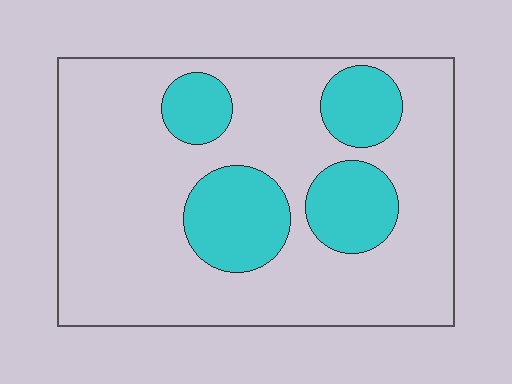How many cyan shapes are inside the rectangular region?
4.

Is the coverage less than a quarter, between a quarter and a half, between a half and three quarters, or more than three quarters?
Less than a quarter.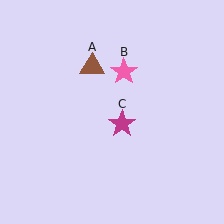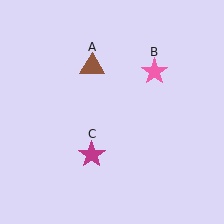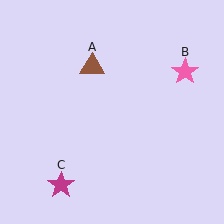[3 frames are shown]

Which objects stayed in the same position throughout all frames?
Brown triangle (object A) remained stationary.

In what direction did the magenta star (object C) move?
The magenta star (object C) moved down and to the left.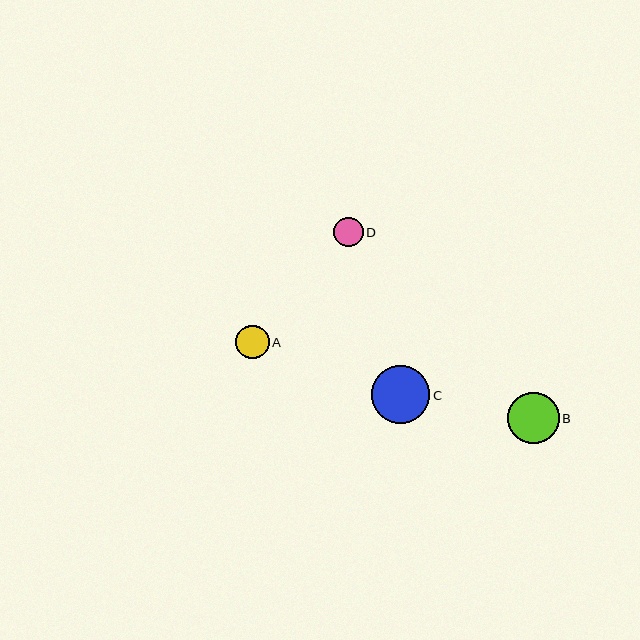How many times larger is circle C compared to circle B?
Circle C is approximately 1.1 times the size of circle B.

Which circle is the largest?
Circle C is the largest with a size of approximately 58 pixels.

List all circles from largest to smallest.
From largest to smallest: C, B, A, D.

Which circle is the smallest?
Circle D is the smallest with a size of approximately 29 pixels.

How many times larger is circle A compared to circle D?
Circle A is approximately 1.1 times the size of circle D.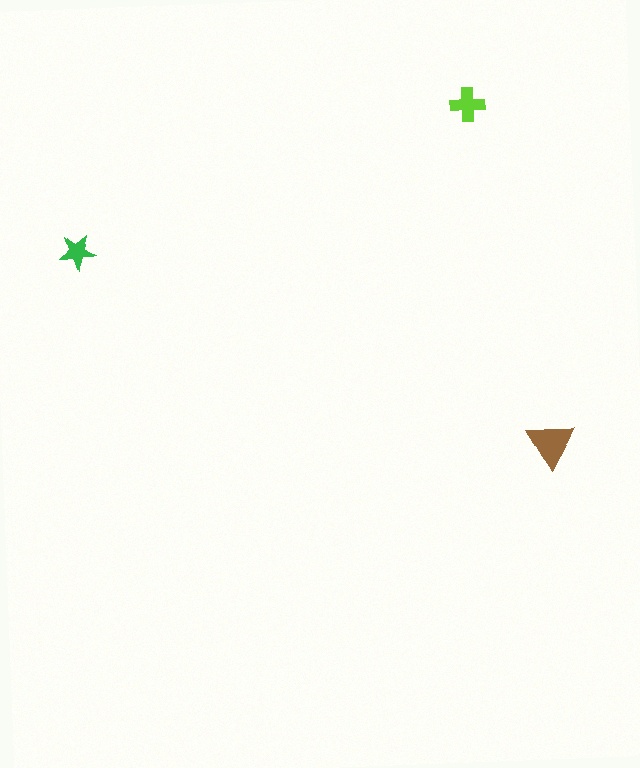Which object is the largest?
The brown triangle.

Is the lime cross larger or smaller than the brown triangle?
Smaller.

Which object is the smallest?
The green star.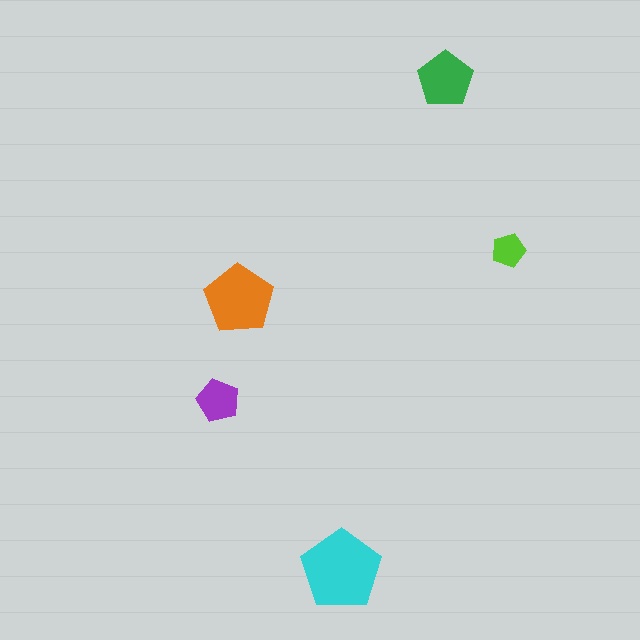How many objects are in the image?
There are 5 objects in the image.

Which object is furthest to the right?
The lime pentagon is rightmost.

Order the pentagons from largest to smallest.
the cyan one, the orange one, the green one, the purple one, the lime one.